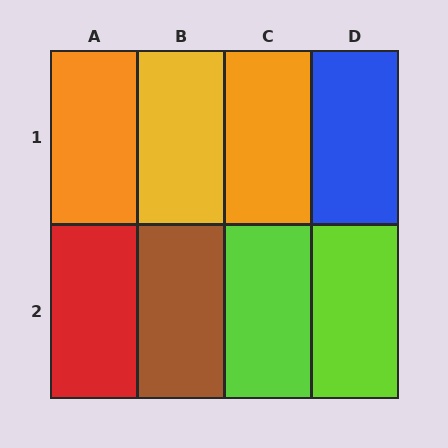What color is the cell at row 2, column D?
Lime.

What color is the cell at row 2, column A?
Red.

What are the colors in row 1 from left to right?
Orange, yellow, orange, blue.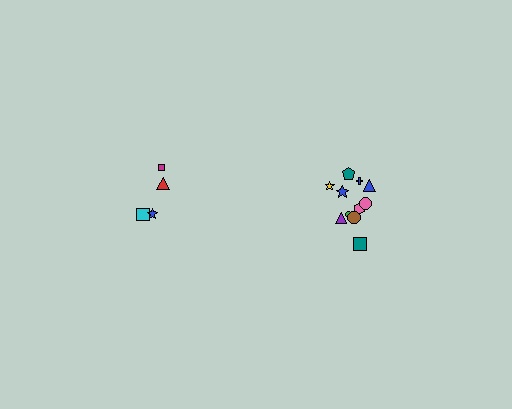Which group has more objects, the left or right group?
The right group.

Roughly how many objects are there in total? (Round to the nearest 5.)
Roughly 15 objects in total.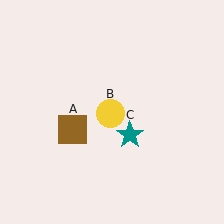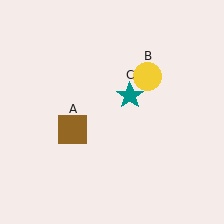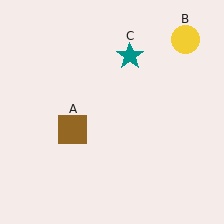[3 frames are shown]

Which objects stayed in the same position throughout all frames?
Brown square (object A) remained stationary.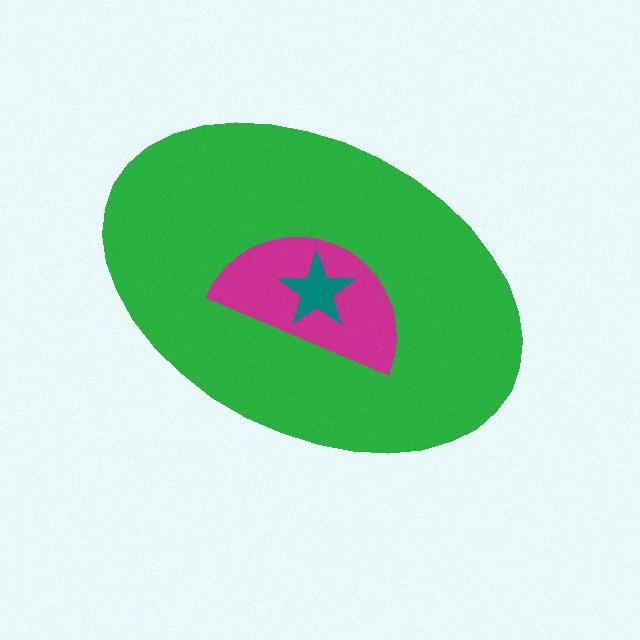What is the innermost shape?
The teal star.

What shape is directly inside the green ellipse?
The magenta semicircle.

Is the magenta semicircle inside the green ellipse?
Yes.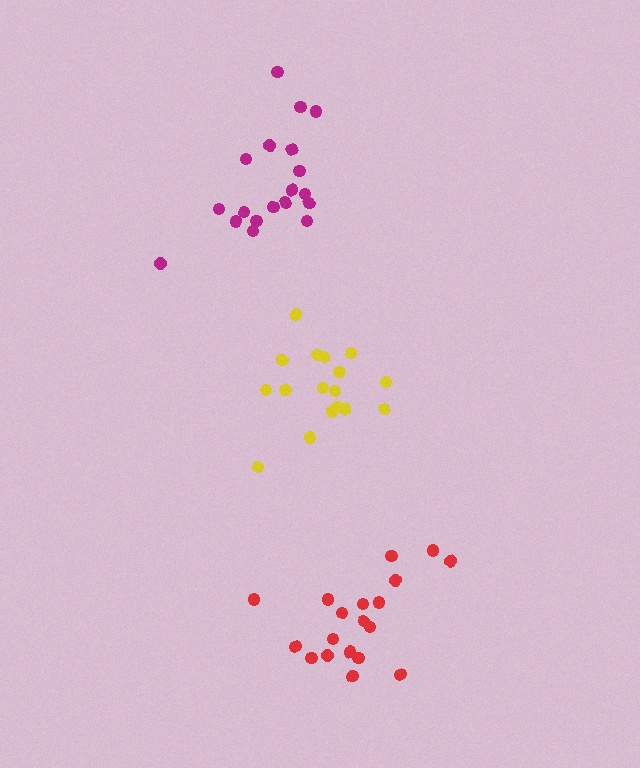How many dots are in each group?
Group 1: 19 dots, Group 2: 19 dots, Group 3: 17 dots (55 total).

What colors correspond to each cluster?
The clusters are colored: magenta, red, yellow.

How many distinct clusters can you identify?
There are 3 distinct clusters.